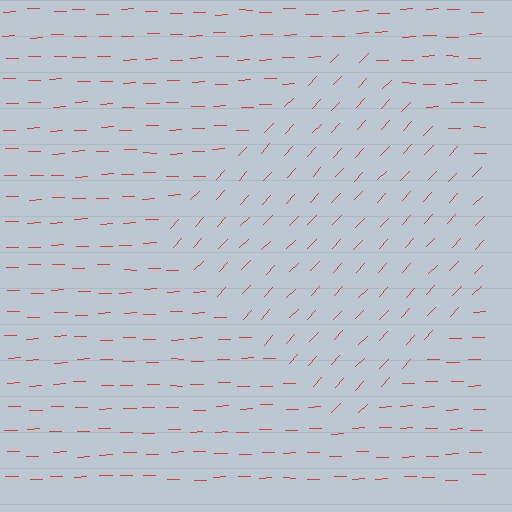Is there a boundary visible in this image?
Yes, there is a texture boundary formed by a change in line orientation.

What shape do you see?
I see a diamond.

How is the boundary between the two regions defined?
The boundary is defined purely by a change in line orientation (approximately 45 degrees difference). All lines are the same color and thickness.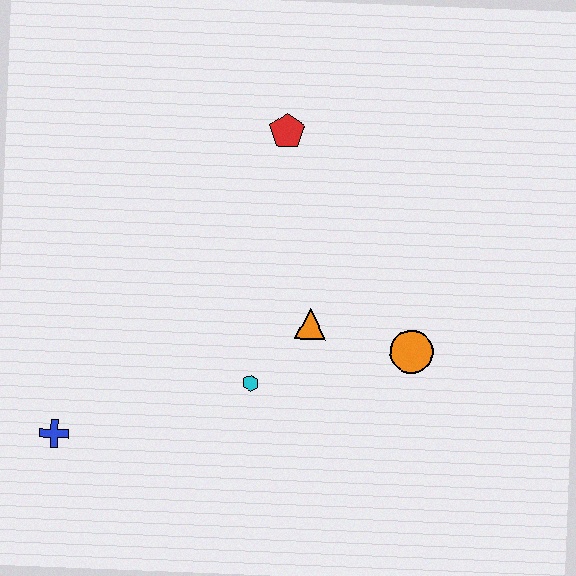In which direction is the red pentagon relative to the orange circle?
The red pentagon is above the orange circle.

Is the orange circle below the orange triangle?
Yes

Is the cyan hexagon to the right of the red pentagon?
No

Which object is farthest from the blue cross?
The red pentagon is farthest from the blue cross.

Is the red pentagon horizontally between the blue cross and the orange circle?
Yes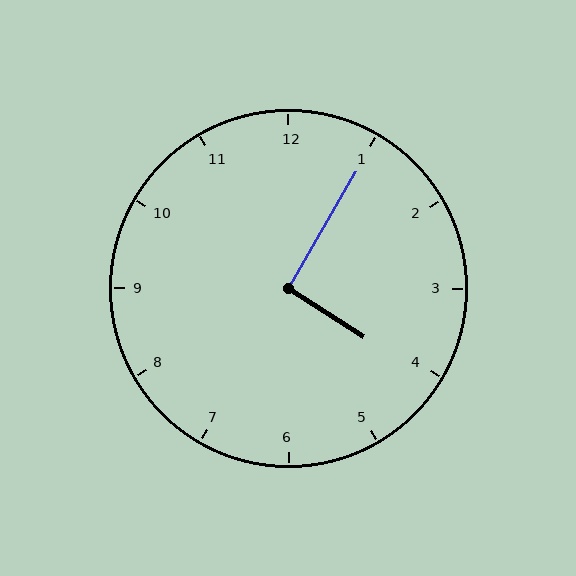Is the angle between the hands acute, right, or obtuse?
It is right.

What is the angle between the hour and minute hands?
Approximately 92 degrees.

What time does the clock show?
4:05.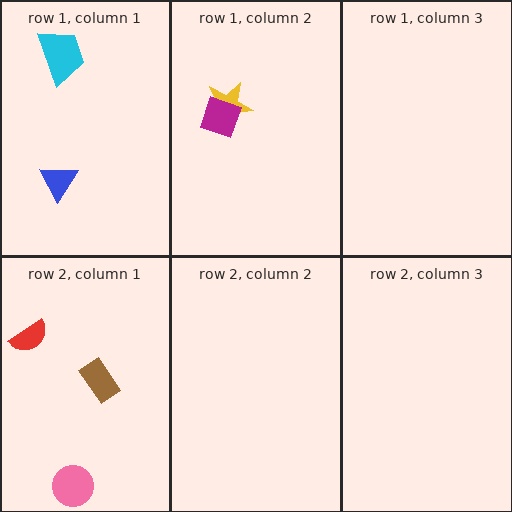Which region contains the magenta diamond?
The row 1, column 2 region.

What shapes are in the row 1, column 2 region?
The yellow star, the magenta diamond.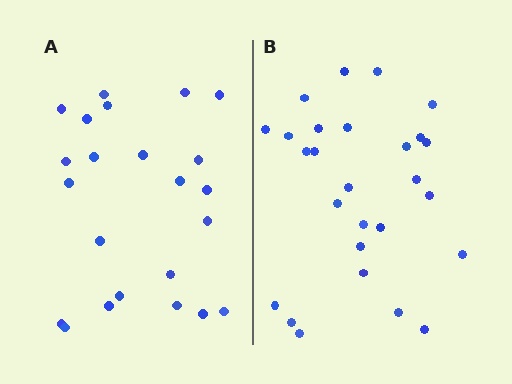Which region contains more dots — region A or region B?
Region B (the right region) has more dots.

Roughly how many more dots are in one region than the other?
Region B has about 4 more dots than region A.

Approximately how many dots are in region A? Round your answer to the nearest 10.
About 20 dots. (The exact count is 23, which rounds to 20.)